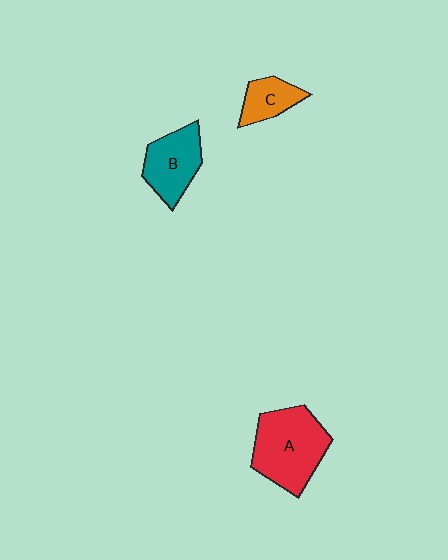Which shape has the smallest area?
Shape C (orange).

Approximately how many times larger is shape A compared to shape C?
Approximately 2.3 times.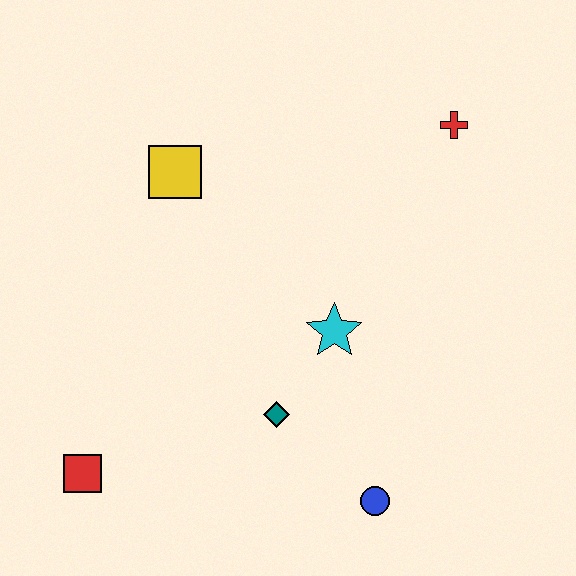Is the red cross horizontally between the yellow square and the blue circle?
No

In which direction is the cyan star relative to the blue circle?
The cyan star is above the blue circle.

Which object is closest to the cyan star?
The teal diamond is closest to the cyan star.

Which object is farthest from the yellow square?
The blue circle is farthest from the yellow square.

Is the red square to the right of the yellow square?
No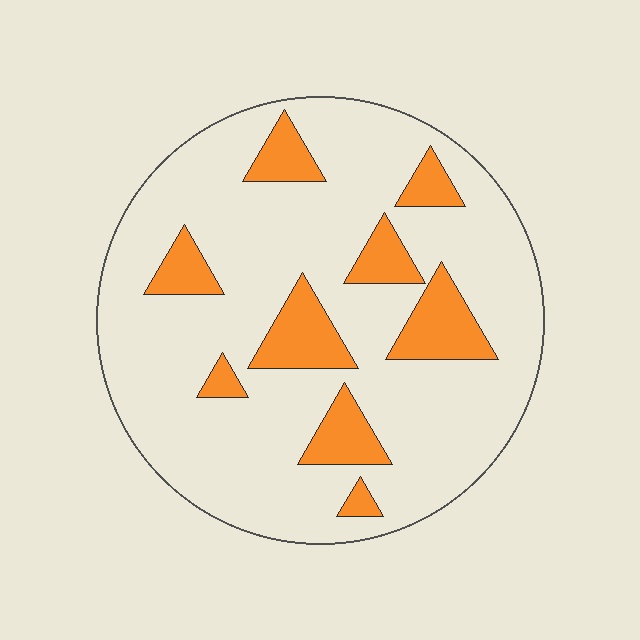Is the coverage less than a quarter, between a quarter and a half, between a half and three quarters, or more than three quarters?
Less than a quarter.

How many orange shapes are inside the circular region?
9.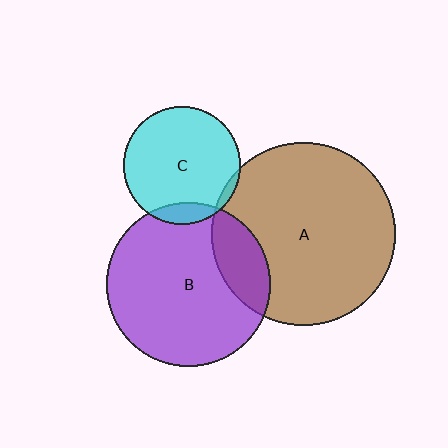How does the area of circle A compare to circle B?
Approximately 1.3 times.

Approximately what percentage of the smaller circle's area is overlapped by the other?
Approximately 5%.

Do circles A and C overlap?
Yes.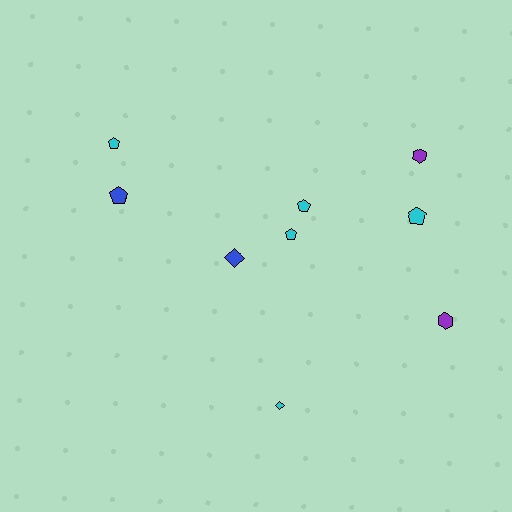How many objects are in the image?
There are 9 objects.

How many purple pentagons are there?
There are no purple pentagons.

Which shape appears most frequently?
Pentagon, with 5 objects.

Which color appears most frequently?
Cyan, with 5 objects.